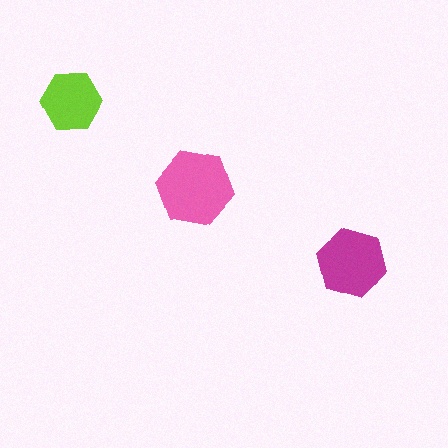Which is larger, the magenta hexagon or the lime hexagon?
The magenta one.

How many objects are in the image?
There are 3 objects in the image.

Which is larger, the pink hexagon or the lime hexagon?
The pink one.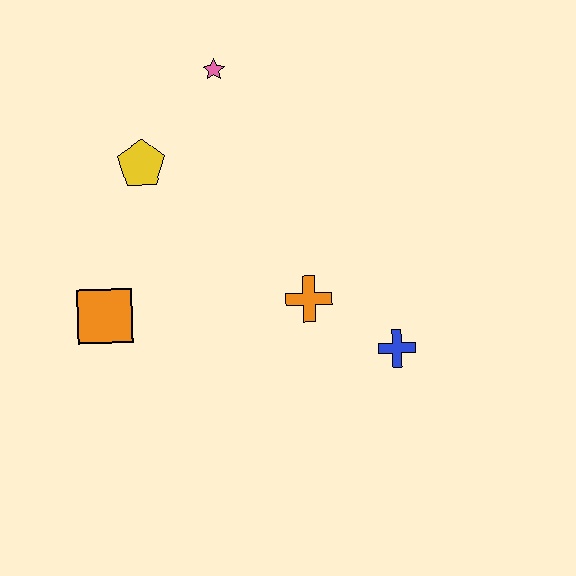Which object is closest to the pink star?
The yellow pentagon is closest to the pink star.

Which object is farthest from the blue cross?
The pink star is farthest from the blue cross.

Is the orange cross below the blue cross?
No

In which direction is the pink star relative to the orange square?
The pink star is above the orange square.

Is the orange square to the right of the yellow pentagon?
No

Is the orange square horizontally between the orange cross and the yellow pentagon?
No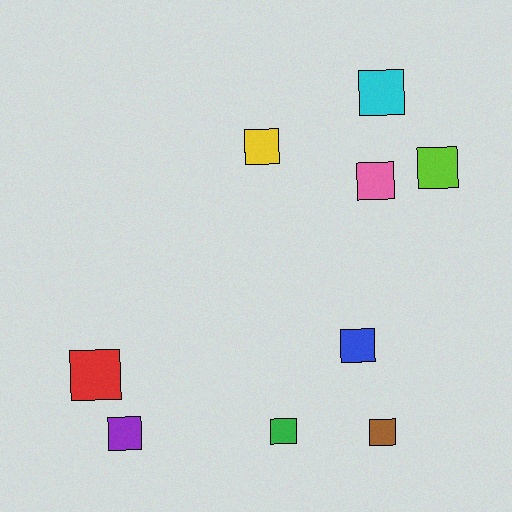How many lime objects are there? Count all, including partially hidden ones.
There is 1 lime object.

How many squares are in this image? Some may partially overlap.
There are 9 squares.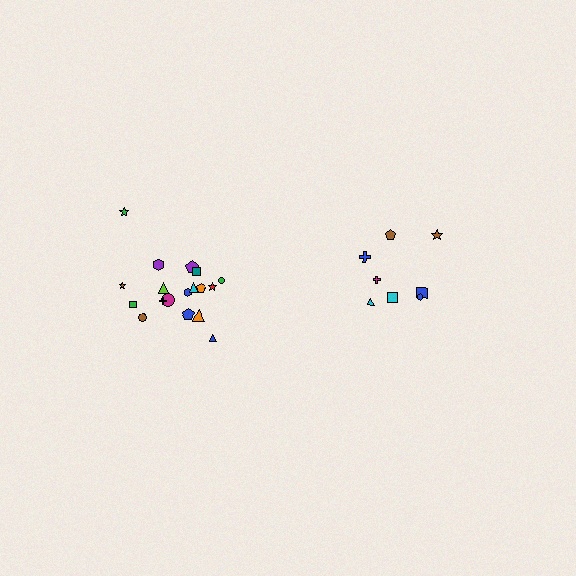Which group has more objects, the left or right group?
The left group.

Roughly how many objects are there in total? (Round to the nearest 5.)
Roughly 25 objects in total.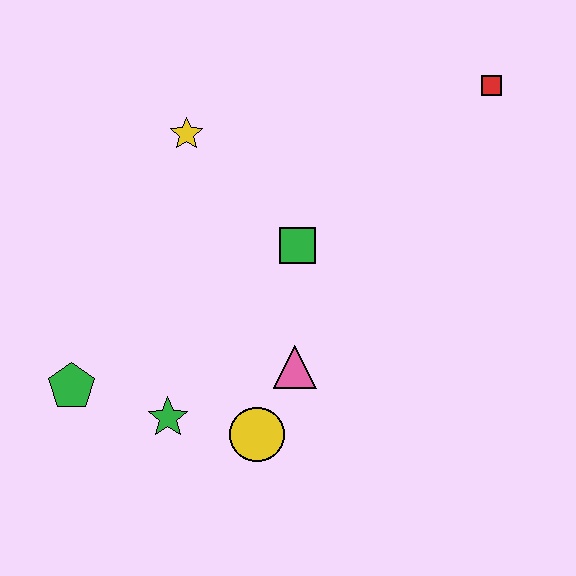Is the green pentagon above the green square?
No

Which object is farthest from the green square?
The green pentagon is farthest from the green square.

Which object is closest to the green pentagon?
The green star is closest to the green pentagon.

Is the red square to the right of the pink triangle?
Yes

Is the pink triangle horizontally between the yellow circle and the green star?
No